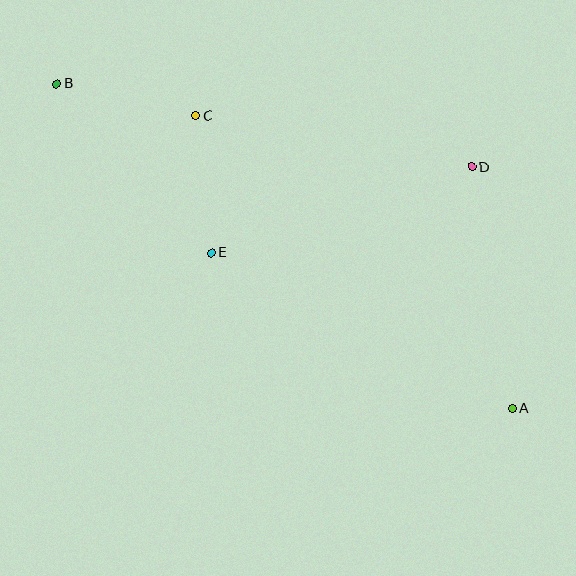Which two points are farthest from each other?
Points A and B are farthest from each other.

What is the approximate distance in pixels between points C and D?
The distance between C and D is approximately 281 pixels.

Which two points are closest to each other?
Points C and E are closest to each other.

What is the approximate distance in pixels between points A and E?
The distance between A and E is approximately 338 pixels.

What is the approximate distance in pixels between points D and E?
The distance between D and E is approximately 274 pixels.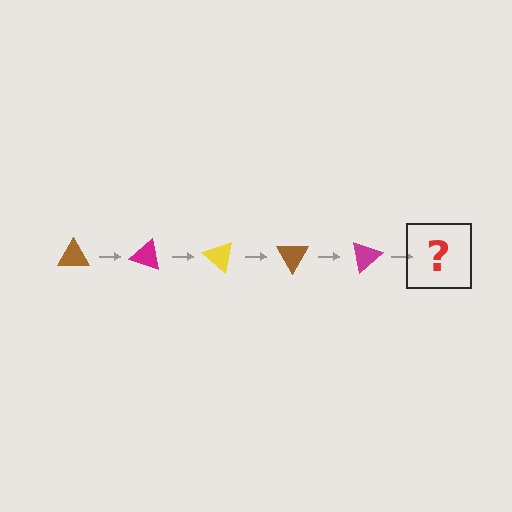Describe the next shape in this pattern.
It should be a yellow triangle, rotated 100 degrees from the start.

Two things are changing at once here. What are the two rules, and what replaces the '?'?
The two rules are that it rotates 20 degrees each step and the color cycles through brown, magenta, and yellow. The '?' should be a yellow triangle, rotated 100 degrees from the start.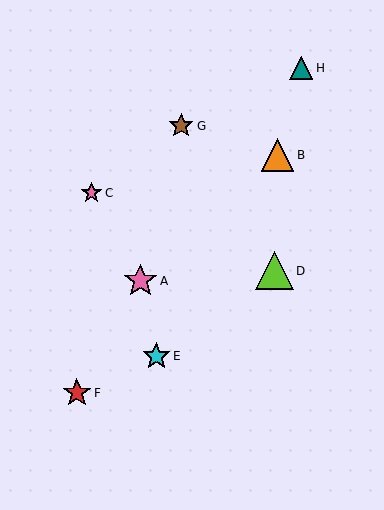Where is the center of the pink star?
The center of the pink star is at (92, 193).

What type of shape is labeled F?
Shape F is a red star.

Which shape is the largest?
The lime triangle (labeled D) is the largest.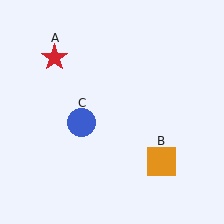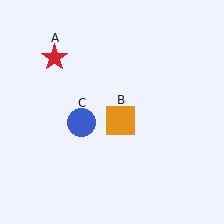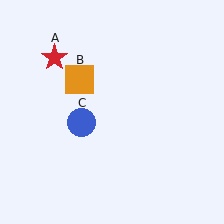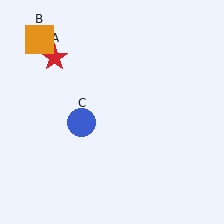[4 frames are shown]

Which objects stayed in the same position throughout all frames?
Red star (object A) and blue circle (object C) remained stationary.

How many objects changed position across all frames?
1 object changed position: orange square (object B).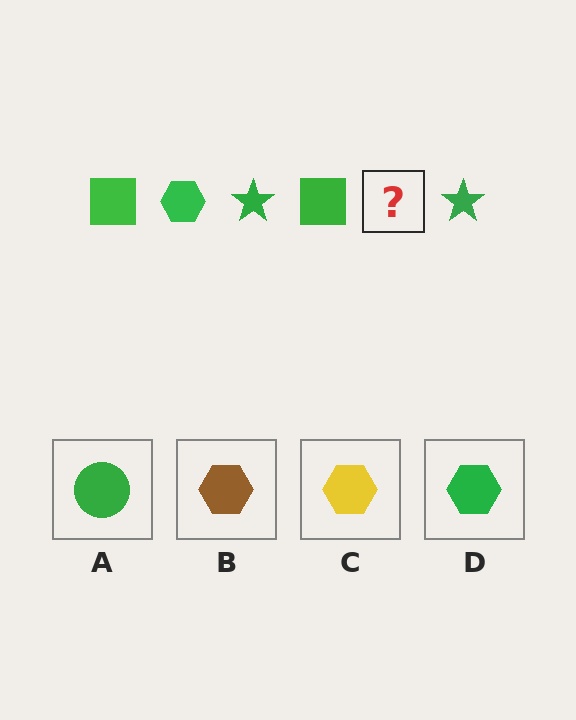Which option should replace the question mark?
Option D.